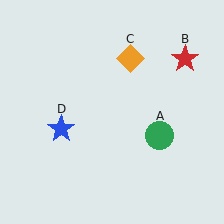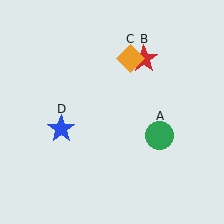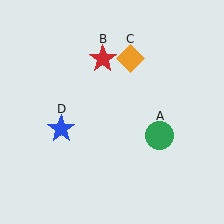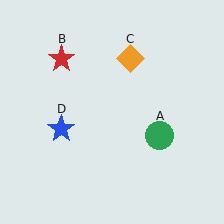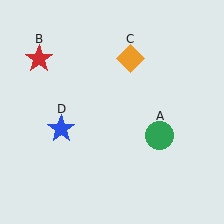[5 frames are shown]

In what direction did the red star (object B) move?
The red star (object B) moved left.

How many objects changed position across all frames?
1 object changed position: red star (object B).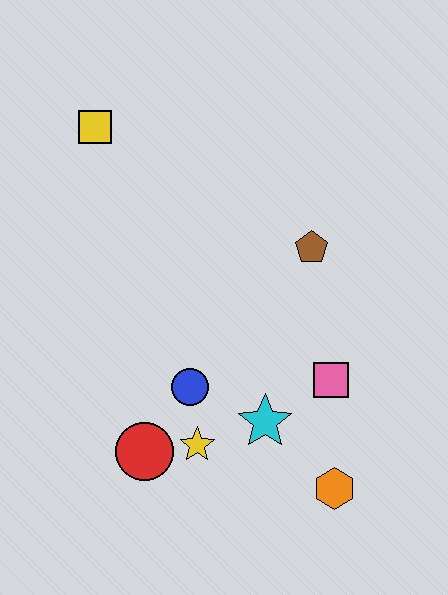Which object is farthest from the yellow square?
The orange hexagon is farthest from the yellow square.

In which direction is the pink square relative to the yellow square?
The pink square is below the yellow square.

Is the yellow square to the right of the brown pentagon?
No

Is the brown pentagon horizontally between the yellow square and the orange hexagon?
Yes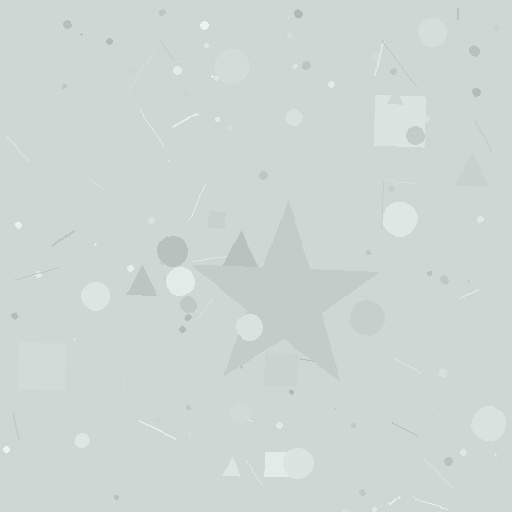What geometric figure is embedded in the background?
A star is embedded in the background.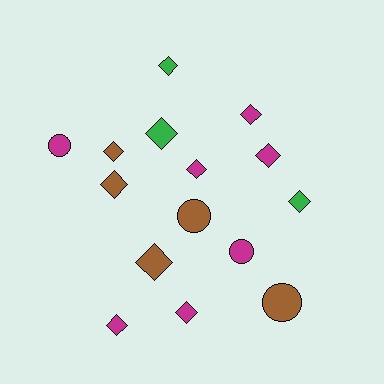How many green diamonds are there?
There are 3 green diamonds.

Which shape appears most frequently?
Diamond, with 11 objects.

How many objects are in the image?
There are 15 objects.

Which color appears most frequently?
Magenta, with 7 objects.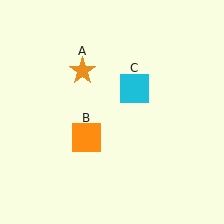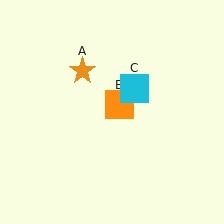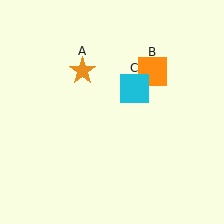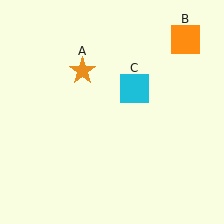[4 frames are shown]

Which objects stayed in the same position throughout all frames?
Orange star (object A) and cyan square (object C) remained stationary.